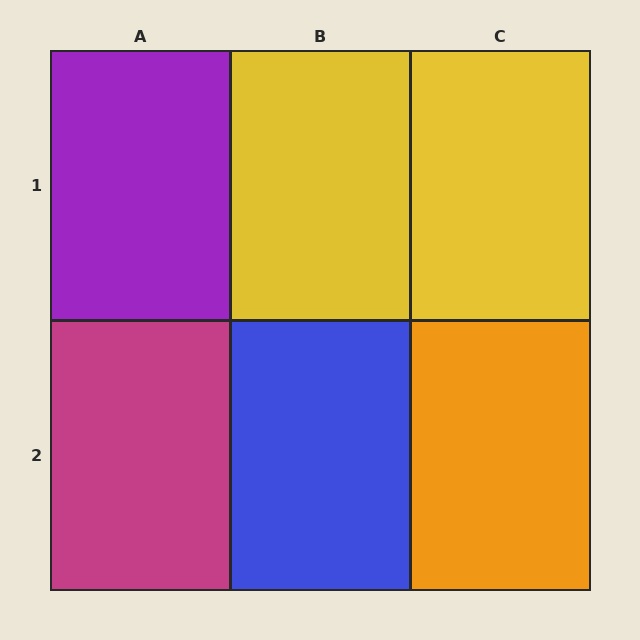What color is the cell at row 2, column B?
Blue.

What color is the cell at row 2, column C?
Orange.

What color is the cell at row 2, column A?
Magenta.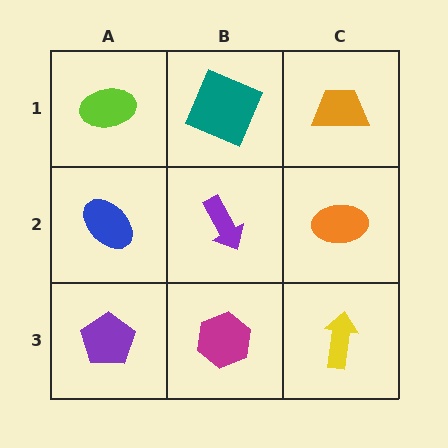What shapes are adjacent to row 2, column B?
A teal square (row 1, column B), a magenta hexagon (row 3, column B), a blue ellipse (row 2, column A), an orange ellipse (row 2, column C).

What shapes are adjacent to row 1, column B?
A purple arrow (row 2, column B), a lime ellipse (row 1, column A), an orange trapezoid (row 1, column C).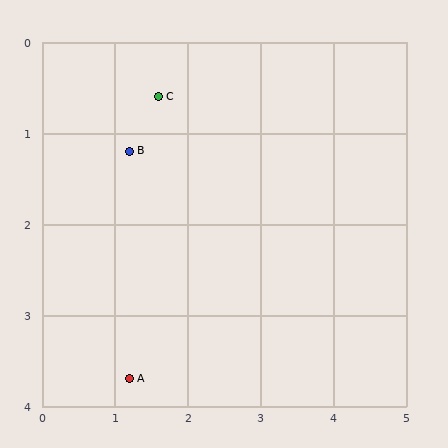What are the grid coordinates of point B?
Point B is at approximately (1.2, 1.2).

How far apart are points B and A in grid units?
Points B and A are about 2.5 grid units apart.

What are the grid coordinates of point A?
Point A is at approximately (1.2, 3.7).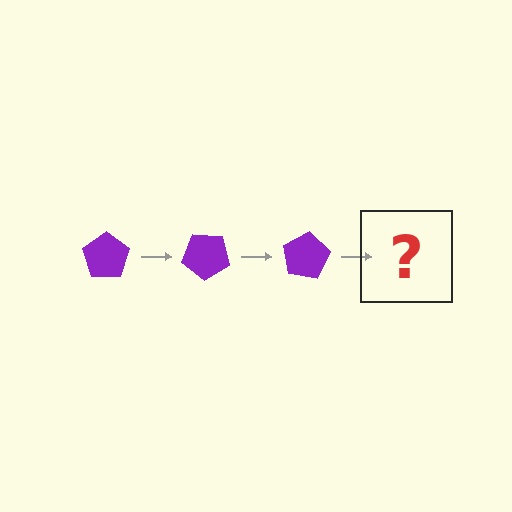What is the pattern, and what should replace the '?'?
The pattern is that the pentagon rotates 40 degrees each step. The '?' should be a purple pentagon rotated 120 degrees.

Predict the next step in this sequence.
The next step is a purple pentagon rotated 120 degrees.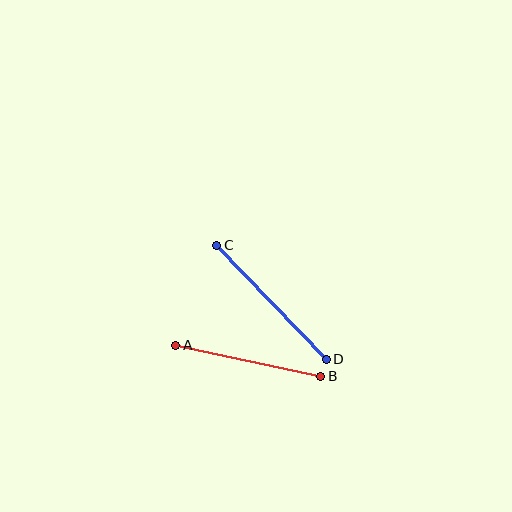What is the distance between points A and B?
The distance is approximately 148 pixels.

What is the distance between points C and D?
The distance is approximately 158 pixels.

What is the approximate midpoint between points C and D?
The midpoint is at approximately (272, 302) pixels.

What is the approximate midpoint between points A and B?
The midpoint is at approximately (248, 361) pixels.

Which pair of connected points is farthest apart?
Points C and D are farthest apart.